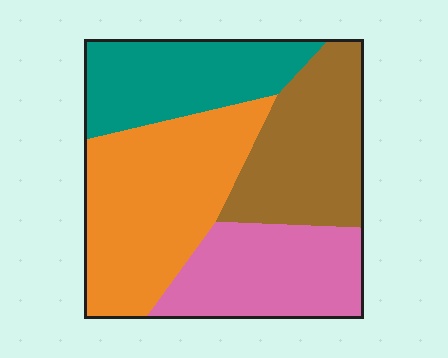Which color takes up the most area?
Orange, at roughly 35%.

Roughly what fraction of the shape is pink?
Pink covers 22% of the shape.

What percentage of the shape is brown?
Brown covers about 25% of the shape.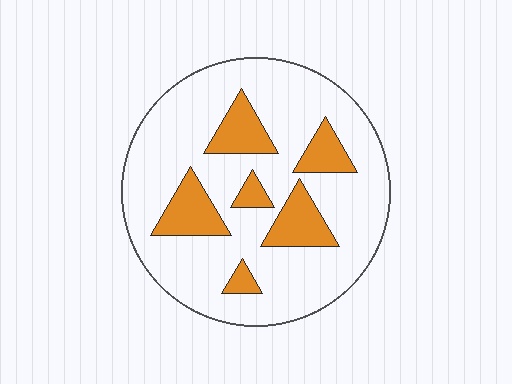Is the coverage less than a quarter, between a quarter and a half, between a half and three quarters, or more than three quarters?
Less than a quarter.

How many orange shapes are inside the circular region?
6.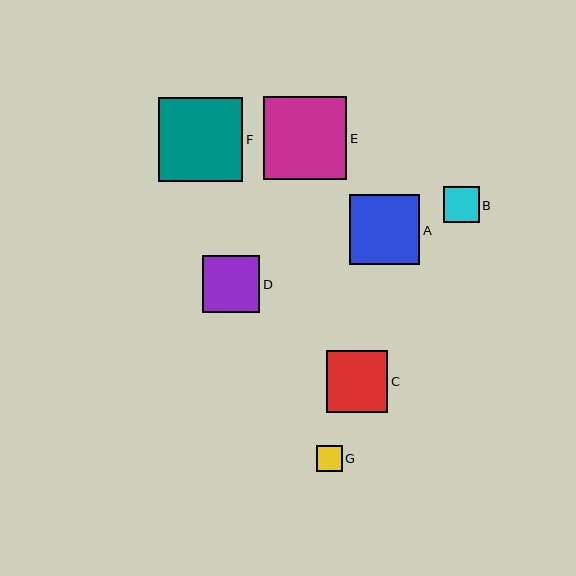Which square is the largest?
Square F is the largest with a size of approximately 85 pixels.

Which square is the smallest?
Square G is the smallest with a size of approximately 26 pixels.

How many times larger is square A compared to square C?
Square A is approximately 1.2 times the size of square C.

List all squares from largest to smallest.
From largest to smallest: F, E, A, C, D, B, G.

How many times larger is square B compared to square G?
Square B is approximately 1.4 times the size of square G.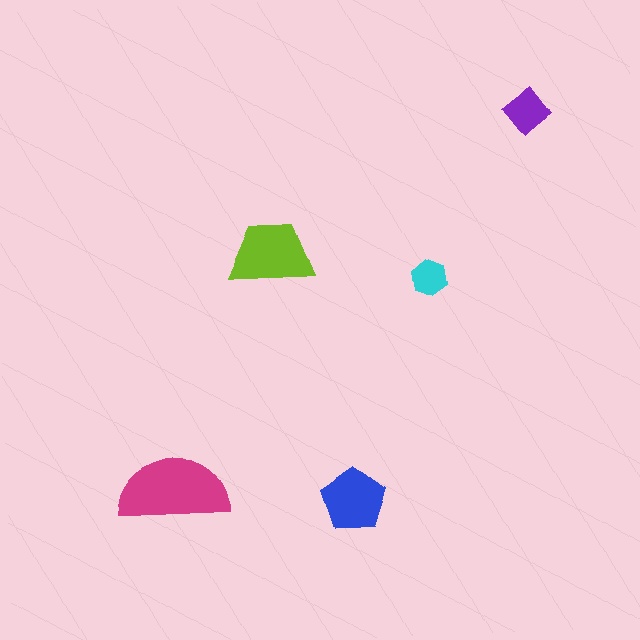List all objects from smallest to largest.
The cyan hexagon, the purple diamond, the blue pentagon, the lime trapezoid, the magenta semicircle.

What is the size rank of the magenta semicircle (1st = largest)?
1st.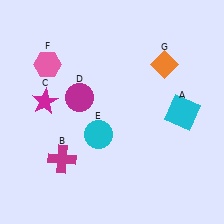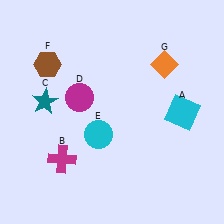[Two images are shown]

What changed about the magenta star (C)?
In Image 1, C is magenta. In Image 2, it changed to teal.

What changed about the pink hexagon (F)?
In Image 1, F is pink. In Image 2, it changed to brown.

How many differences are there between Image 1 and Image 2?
There are 2 differences between the two images.